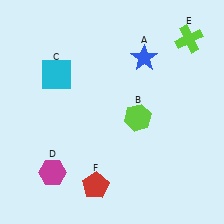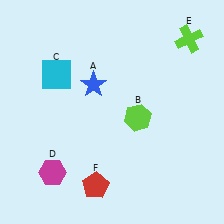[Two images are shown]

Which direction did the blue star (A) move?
The blue star (A) moved left.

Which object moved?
The blue star (A) moved left.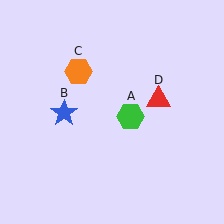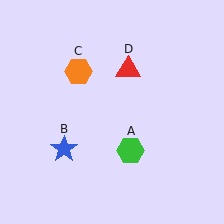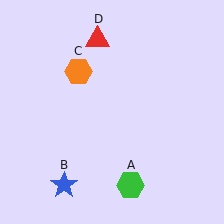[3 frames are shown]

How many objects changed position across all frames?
3 objects changed position: green hexagon (object A), blue star (object B), red triangle (object D).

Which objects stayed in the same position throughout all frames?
Orange hexagon (object C) remained stationary.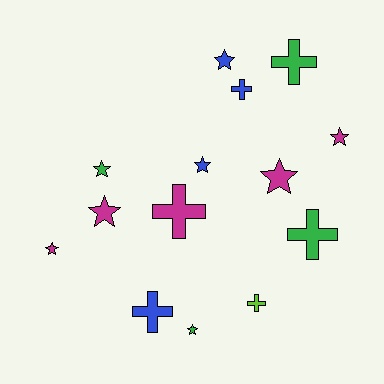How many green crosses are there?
There are 2 green crosses.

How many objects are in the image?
There are 14 objects.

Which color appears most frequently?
Magenta, with 5 objects.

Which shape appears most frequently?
Star, with 8 objects.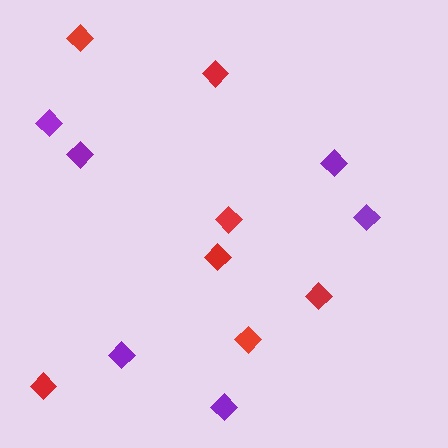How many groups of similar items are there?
There are 2 groups: one group of purple diamonds (6) and one group of red diamonds (7).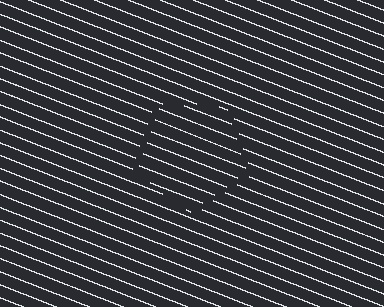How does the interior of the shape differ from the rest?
The interior of the shape contains the same grating, shifted by half a period — the contour is defined by the phase discontinuity where line-ends from the inner and outer gratings abut.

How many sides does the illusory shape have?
5 sides — the line-ends trace a pentagon.